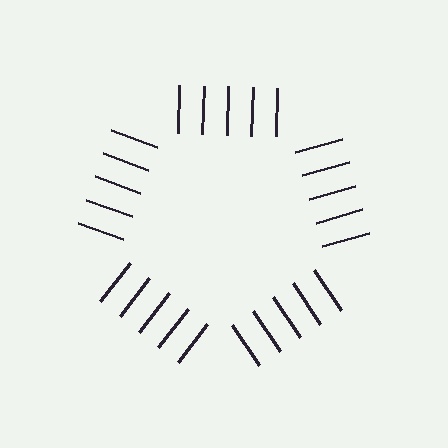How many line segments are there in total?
25 — 5 along each of the 5 edges.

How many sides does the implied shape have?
5 sides — the line-ends trace a pentagon.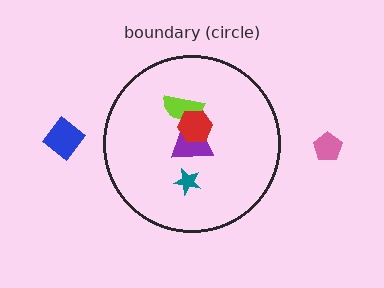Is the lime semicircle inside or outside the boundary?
Inside.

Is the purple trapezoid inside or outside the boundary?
Inside.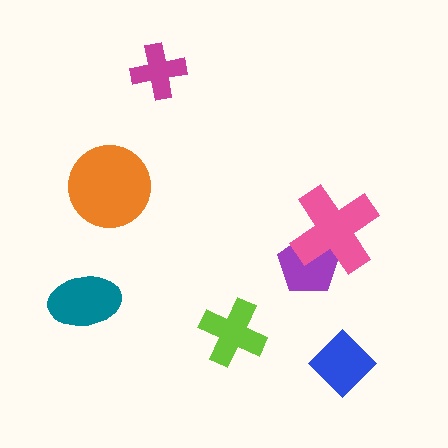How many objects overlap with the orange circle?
0 objects overlap with the orange circle.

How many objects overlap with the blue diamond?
0 objects overlap with the blue diamond.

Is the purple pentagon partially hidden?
Yes, it is partially covered by another shape.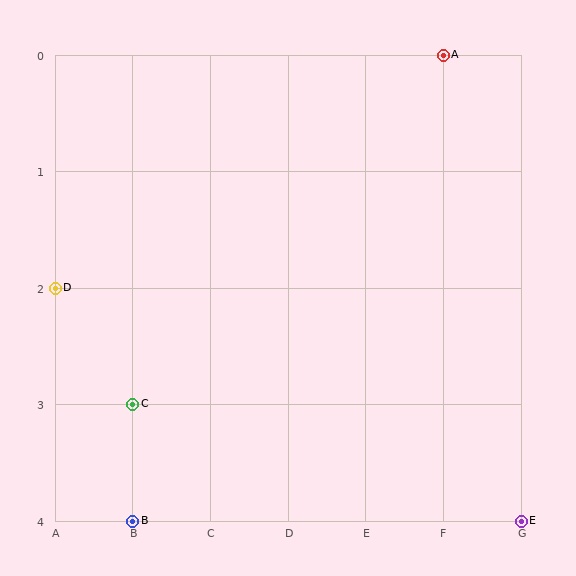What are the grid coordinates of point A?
Point A is at grid coordinates (F, 0).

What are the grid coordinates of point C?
Point C is at grid coordinates (B, 3).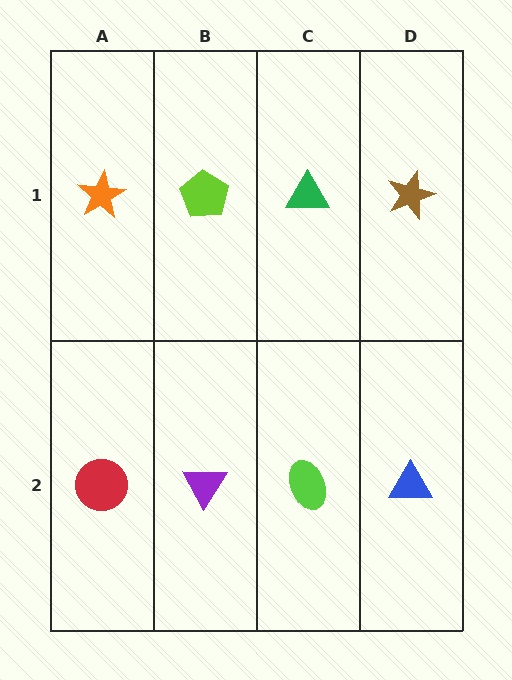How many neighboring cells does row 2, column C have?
3.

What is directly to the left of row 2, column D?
A lime ellipse.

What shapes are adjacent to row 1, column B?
A purple triangle (row 2, column B), an orange star (row 1, column A), a green triangle (row 1, column C).